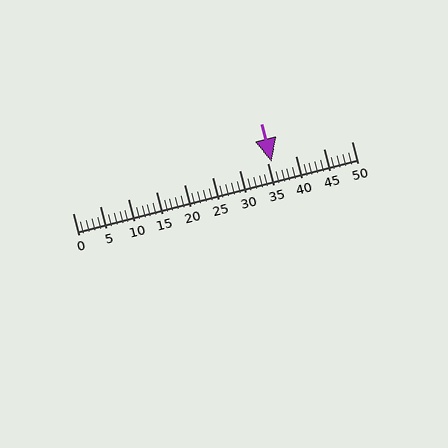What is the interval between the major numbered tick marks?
The major tick marks are spaced 5 units apart.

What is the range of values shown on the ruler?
The ruler shows values from 0 to 50.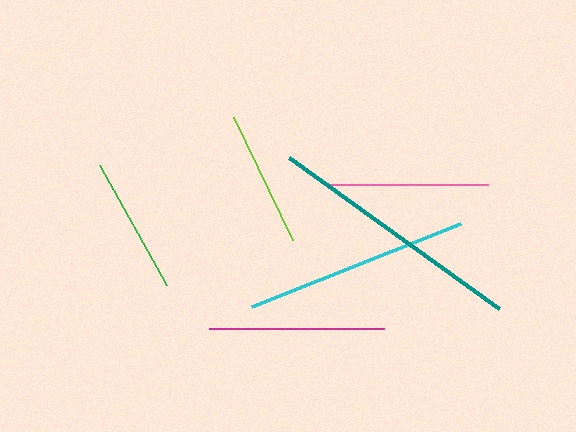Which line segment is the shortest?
The lime line is the shortest at approximately 137 pixels.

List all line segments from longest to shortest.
From longest to shortest: teal, cyan, magenta, pink, green, lime.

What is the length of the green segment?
The green segment is approximately 137 pixels long.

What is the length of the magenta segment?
The magenta segment is approximately 175 pixels long.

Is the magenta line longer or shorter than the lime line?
The magenta line is longer than the lime line.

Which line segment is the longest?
The teal line is the longest at approximately 258 pixels.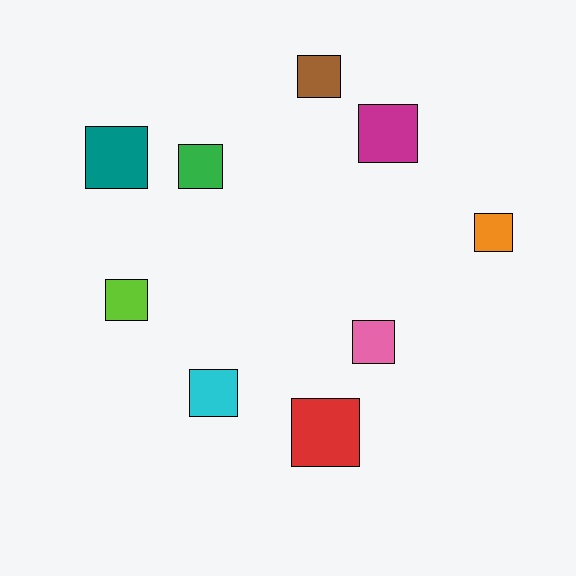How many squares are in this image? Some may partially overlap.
There are 9 squares.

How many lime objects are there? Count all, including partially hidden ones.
There is 1 lime object.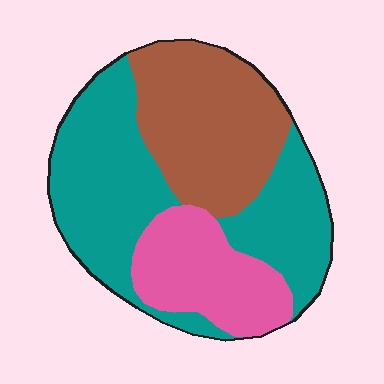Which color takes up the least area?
Pink, at roughly 20%.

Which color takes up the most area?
Teal, at roughly 45%.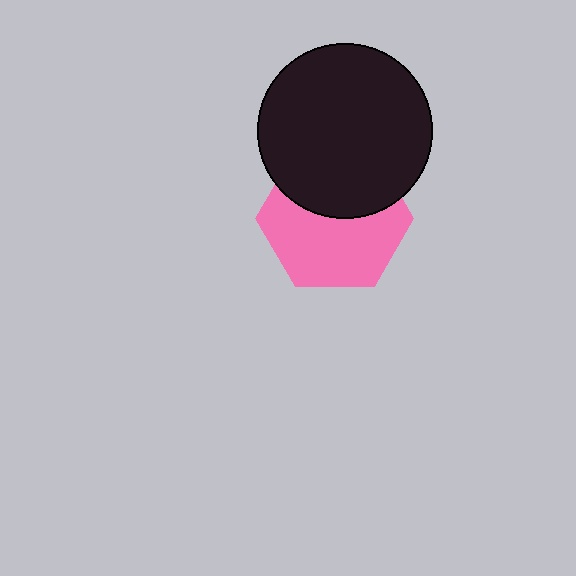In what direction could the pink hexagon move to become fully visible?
The pink hexagon could move down. That would shift it out from behind the black circle entirely.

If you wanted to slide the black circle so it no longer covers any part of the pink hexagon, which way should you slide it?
Slide it up — that is the most direct way to separate the two shapes.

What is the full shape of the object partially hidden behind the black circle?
The partially hidden object is a pink hexagon.